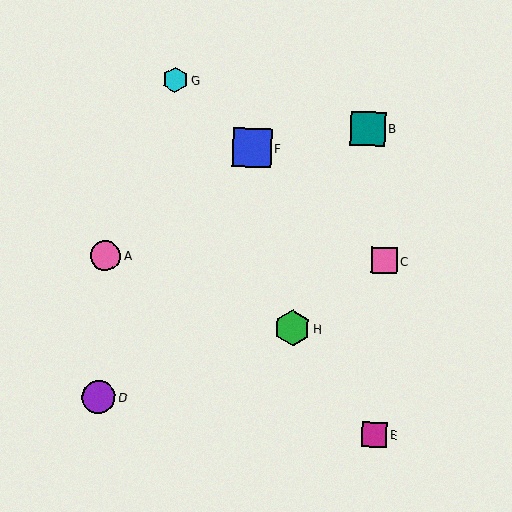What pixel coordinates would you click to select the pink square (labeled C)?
Click at (384, 261) to select the pink square C.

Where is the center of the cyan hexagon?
The center of the cyan hexagon is at (175, 80).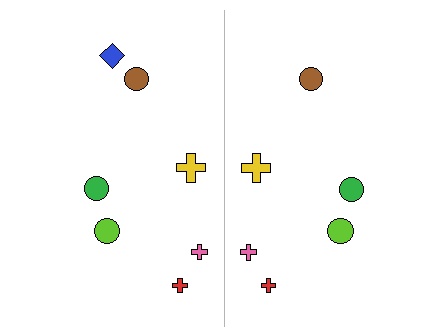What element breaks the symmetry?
A blue diamond is missing from the right side.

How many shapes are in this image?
There are 13 shapes in this image.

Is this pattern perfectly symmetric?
No, the pattern is not perfectly symmetric. A blue diamond is missing from the right side.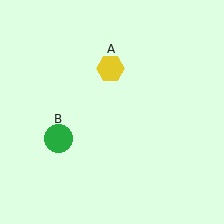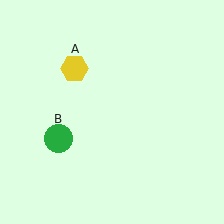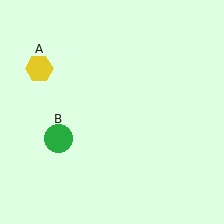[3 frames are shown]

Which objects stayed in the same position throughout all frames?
Green circle (object B) remained stationary.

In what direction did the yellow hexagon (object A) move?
The yellow hexagon (object A) moved left.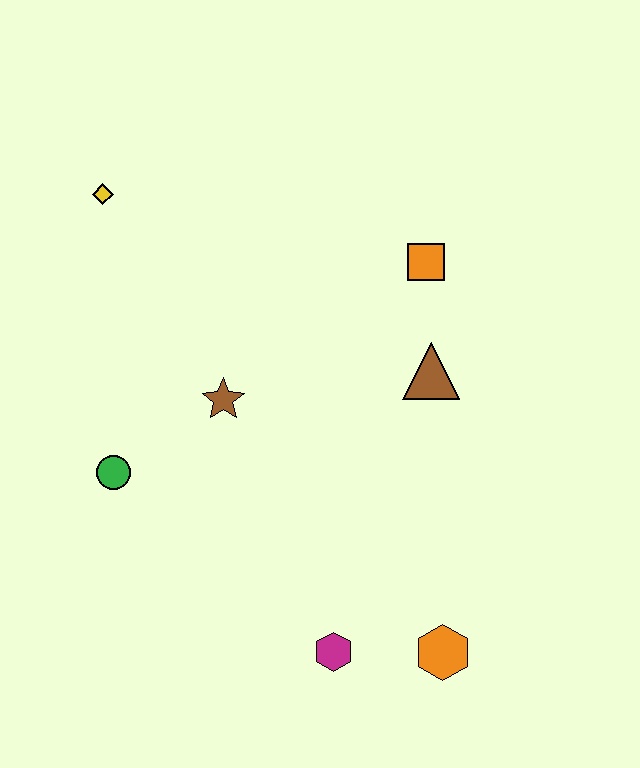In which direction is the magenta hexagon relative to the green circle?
The magenta hexagon is to the right of the green circle.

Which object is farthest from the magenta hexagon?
The yellow diamond is farthest from the magenta hexagon.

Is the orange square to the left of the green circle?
No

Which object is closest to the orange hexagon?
The magenta hexagon is closest to the orange hexagon.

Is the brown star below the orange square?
Yes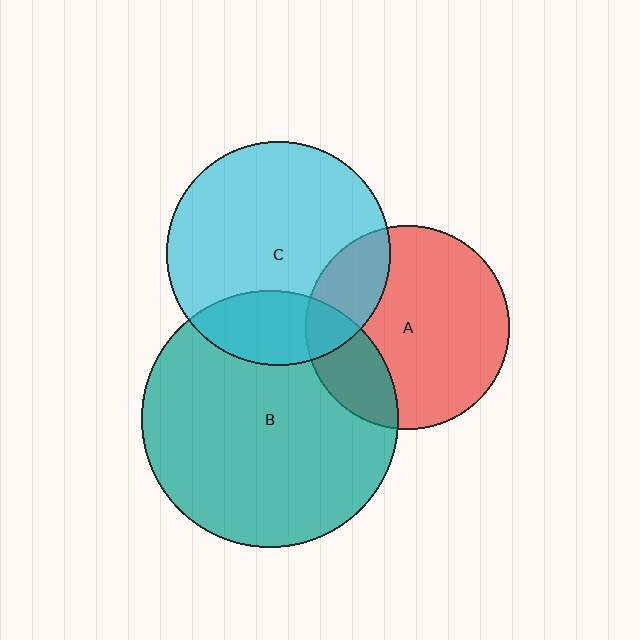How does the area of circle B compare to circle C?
Approximately 1.3 times.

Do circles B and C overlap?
Yes.